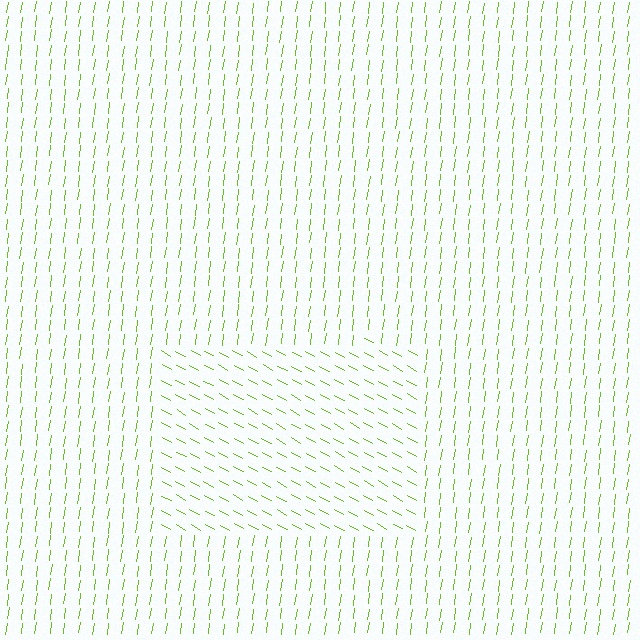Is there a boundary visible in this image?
Yes, there is a texture boundary formed by a change in line orientation.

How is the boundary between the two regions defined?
The boundary is defined purely by a change in line orientation (approximately 69 degrees difference). All lines are the same color and thickness.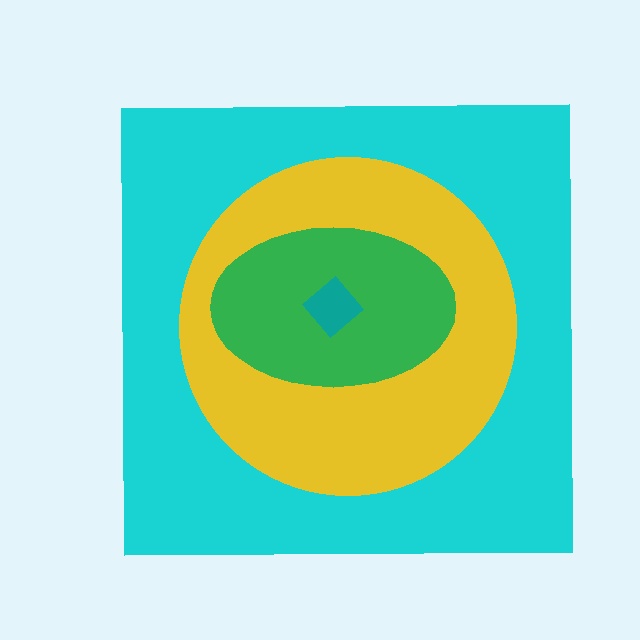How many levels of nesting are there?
4.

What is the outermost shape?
The cyan square.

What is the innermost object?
The teal diamond.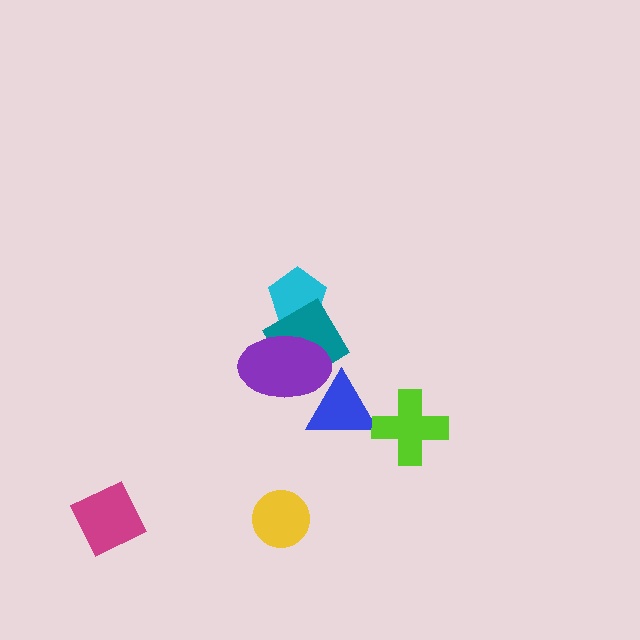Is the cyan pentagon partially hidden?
Yes, it is partially covered by another shape.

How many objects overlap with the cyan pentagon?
1 object overlaps with the cyan pentagon.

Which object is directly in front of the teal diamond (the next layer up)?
The purple ellipse is directly in front of the teal diamond.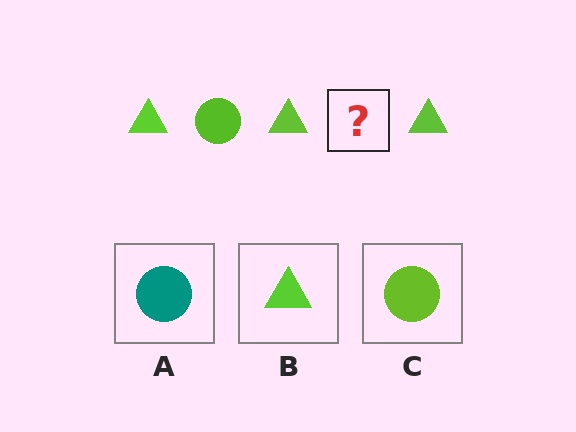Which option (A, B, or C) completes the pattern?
C.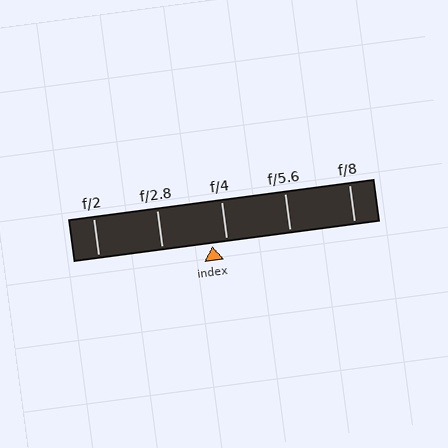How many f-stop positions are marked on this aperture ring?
There are 5 f-stop positions marked.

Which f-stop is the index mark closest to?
The index mark is closest to f/4.